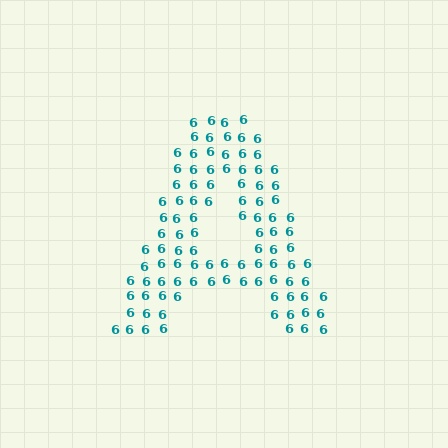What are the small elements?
The small elements are digit 6's.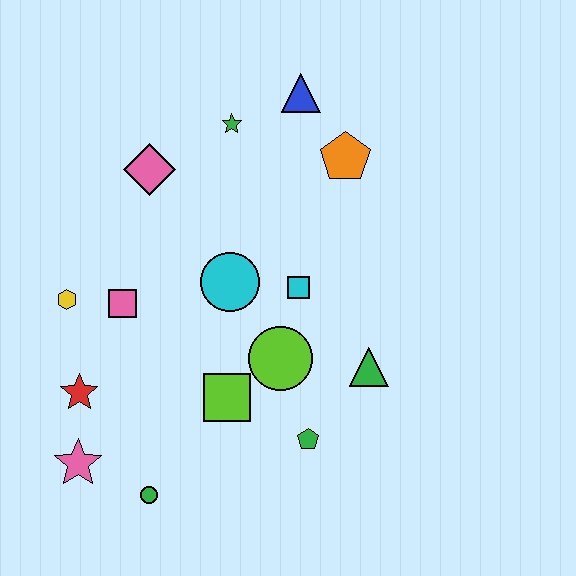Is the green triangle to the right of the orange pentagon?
Yes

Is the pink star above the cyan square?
No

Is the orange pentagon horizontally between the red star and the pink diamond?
No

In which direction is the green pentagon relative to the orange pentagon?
The green pentagon is below the orange pentagon.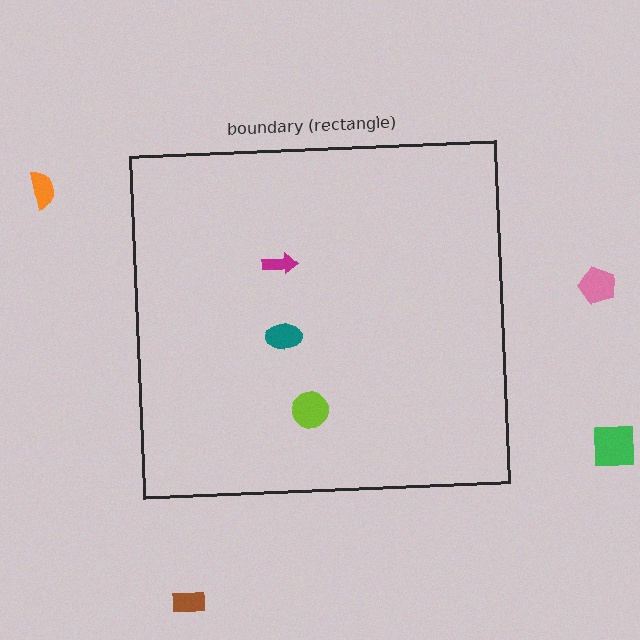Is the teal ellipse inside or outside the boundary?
Inside.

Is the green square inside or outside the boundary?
Outside.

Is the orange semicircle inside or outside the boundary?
Outside.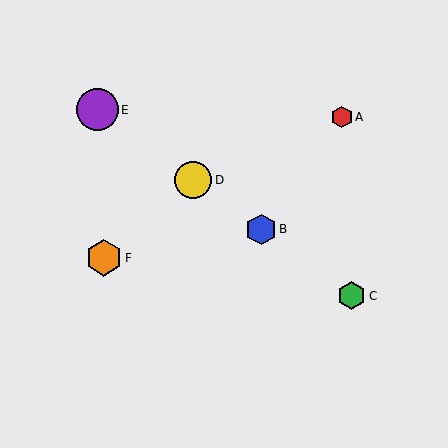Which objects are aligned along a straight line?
Objects B, C, D, E are aligned along a straight line.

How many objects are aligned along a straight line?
4 objects (B, C, D, E) are aligned along a straight line.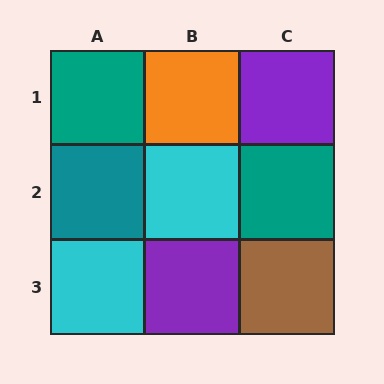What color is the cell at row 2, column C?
Teal.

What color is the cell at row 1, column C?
Purple.